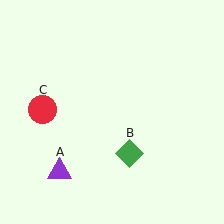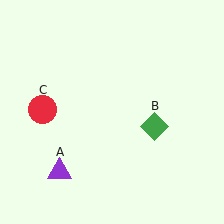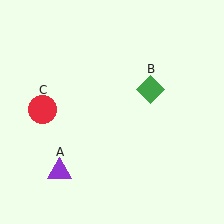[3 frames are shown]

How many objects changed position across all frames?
1 object changed position: green diamond (object B).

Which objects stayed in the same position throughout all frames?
Purple triangle (object A) and red circle (object C) remained stationary.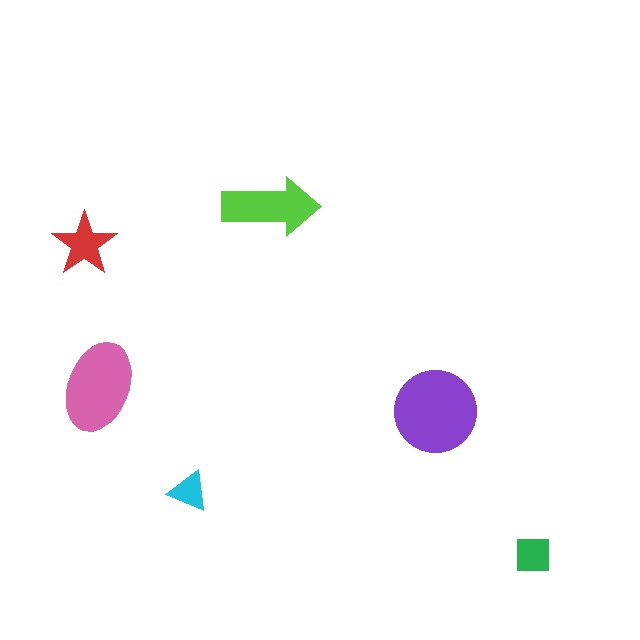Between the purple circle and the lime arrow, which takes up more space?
The purple circle.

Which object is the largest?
The purple circle.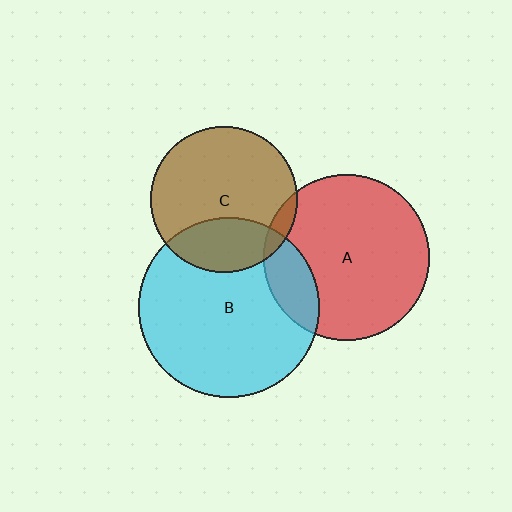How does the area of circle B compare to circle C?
Approximately 1.5 times.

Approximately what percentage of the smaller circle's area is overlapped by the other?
Approximately 15%.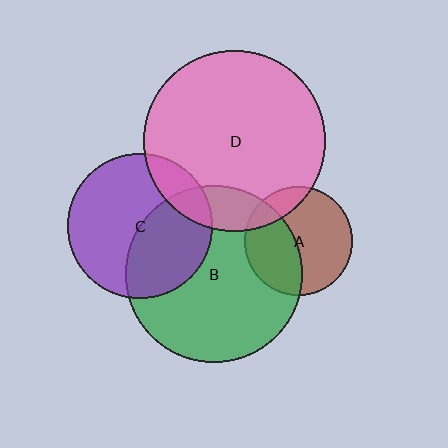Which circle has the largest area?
Circle D (pink).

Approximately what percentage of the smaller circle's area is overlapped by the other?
Approximately 15%.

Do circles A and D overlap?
Yes.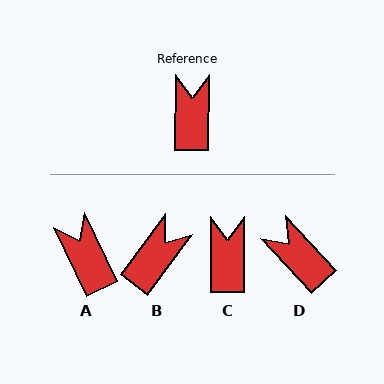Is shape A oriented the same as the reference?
No, it is off by about 25 degrees.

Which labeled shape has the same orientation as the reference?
C.